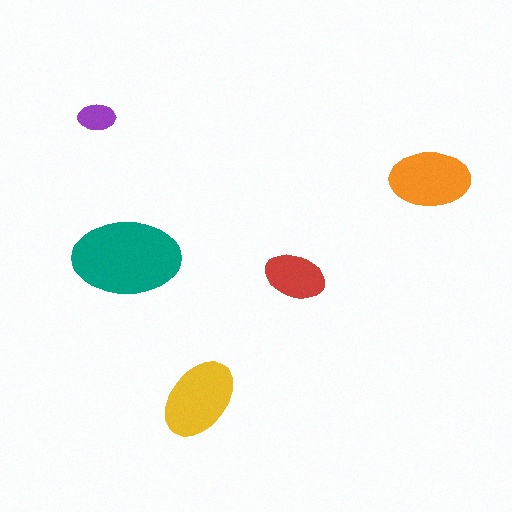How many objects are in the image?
There are 5 objects in the image.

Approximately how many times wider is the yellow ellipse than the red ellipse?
About 1.5 times wider.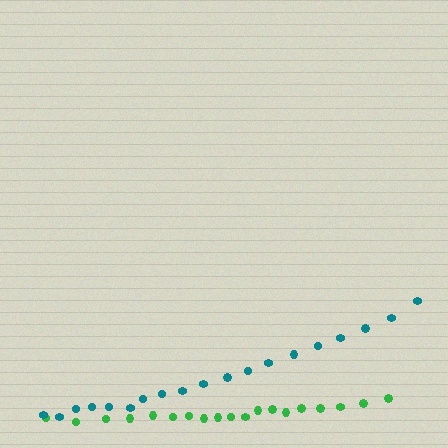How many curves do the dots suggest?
There are 2 distinct paths.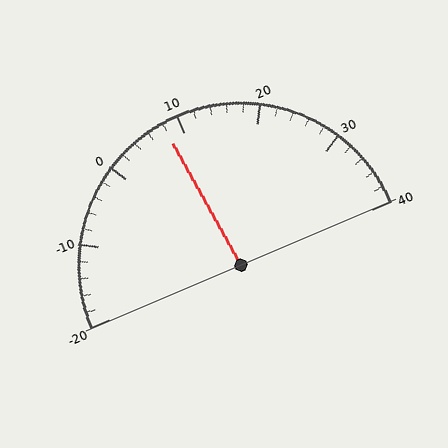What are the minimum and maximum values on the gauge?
The gauge ranges from -20 to 40.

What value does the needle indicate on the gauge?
The needle indicates approximately 8.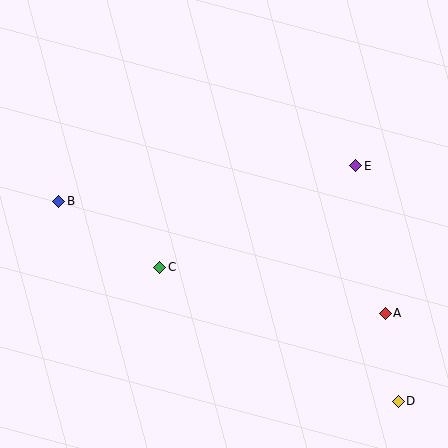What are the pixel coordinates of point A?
Point A is at (385, 313).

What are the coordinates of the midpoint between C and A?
The midpoint between C and A is at (272, 290).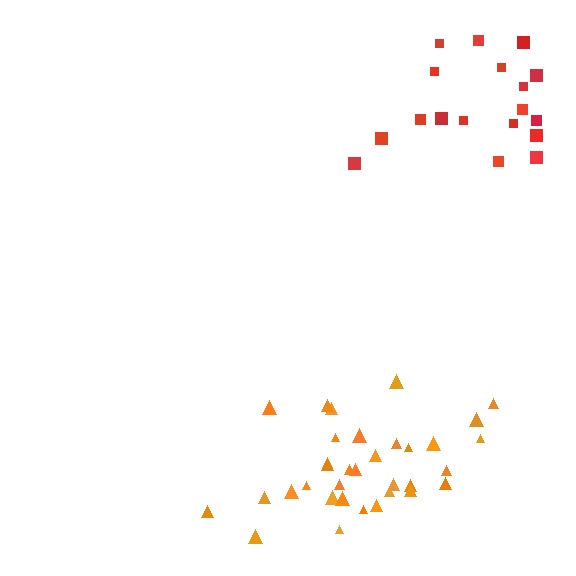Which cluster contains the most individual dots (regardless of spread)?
Orange (34).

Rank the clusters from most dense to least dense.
orange, red.